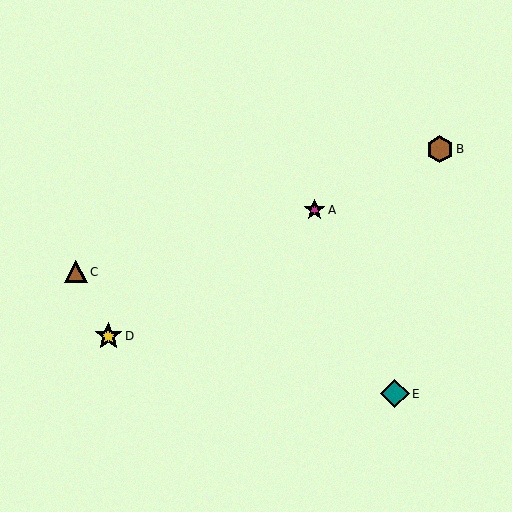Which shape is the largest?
The teal diamond (labeled E) is the largest.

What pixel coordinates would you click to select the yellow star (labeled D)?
Click at (108, 336) to select the yellow star D.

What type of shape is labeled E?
Shape E is a teal diamond.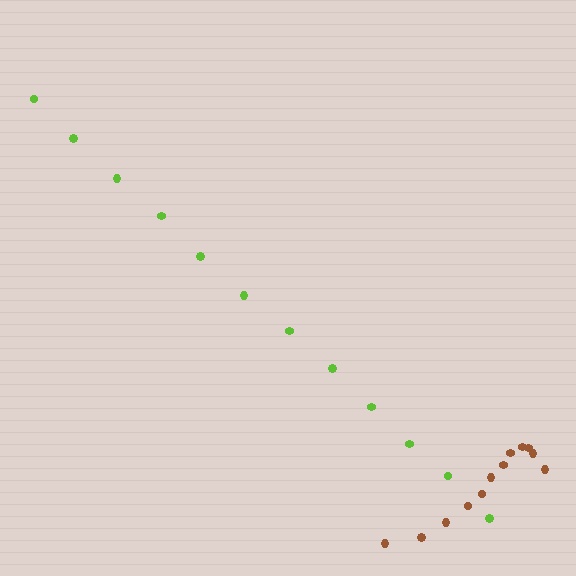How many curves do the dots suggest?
There are 2 distinct paths.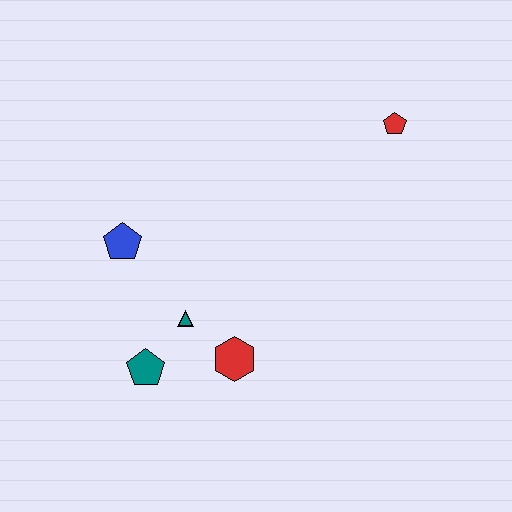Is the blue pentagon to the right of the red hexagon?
No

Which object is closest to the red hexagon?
The teal triangle is closest to the red hexagon.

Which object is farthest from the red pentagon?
The teal pentagon is farthest from the red pentagon.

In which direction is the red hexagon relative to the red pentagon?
The red hexagon is below the red pentagon.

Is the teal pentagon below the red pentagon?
Yes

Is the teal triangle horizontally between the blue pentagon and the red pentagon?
Yes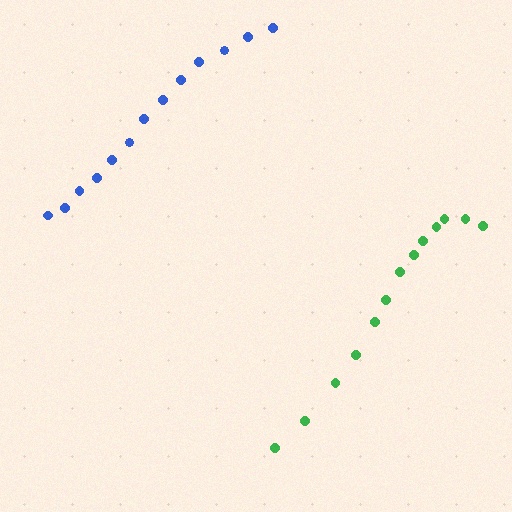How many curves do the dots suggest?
There are 2 distinct paths.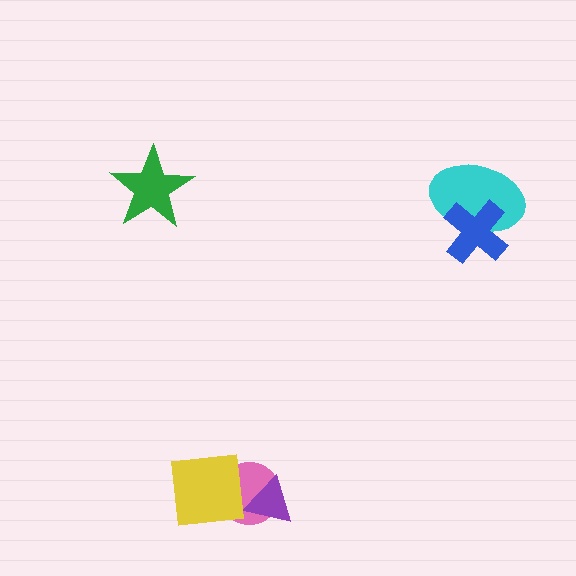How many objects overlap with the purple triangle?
2 objects overlap with the purple triangle.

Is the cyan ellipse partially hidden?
Yes, it is partially covered by another shape.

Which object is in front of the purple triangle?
The yellow square is in front of the purple triangle.